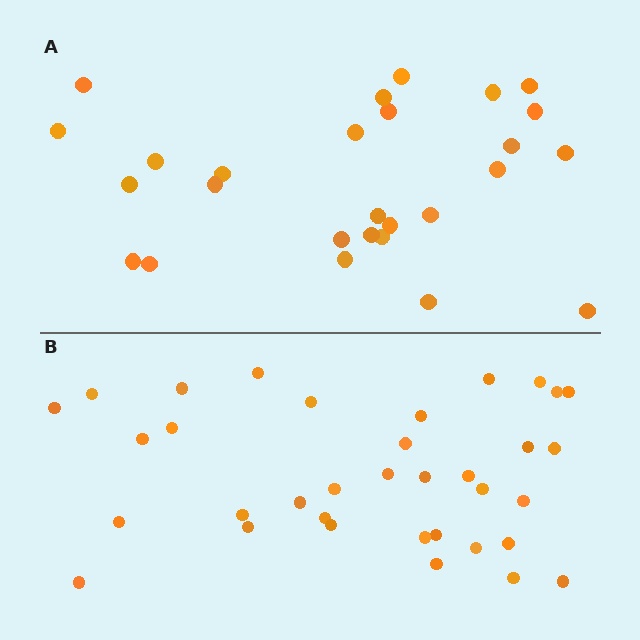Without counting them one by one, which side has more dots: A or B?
Region B (the bottom region) has more dots.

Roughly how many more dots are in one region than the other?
Region B has roughly 8 or so more dots than region A.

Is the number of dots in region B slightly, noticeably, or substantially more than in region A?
Region B has noticeably more, but not dramatically so. The ratio is roughly 1.3 to 1.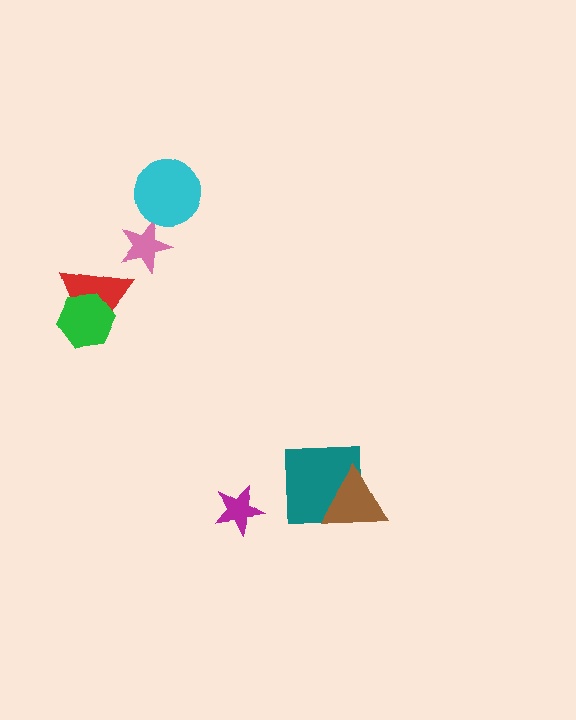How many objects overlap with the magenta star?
0 objects overlap with the magenta star.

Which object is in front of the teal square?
The brown triangle is in front of the teal square.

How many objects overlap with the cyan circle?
0 objects overlap with the cyan circle.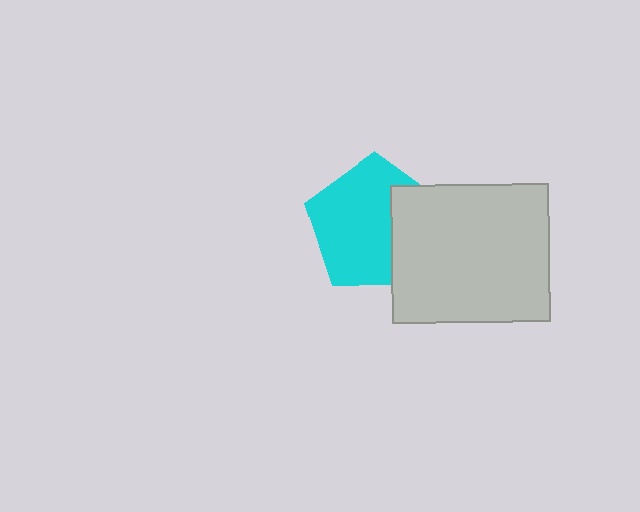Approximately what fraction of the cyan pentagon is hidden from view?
Roughly 32% of the cyan pentagon is hidden behind the light gray rectangle.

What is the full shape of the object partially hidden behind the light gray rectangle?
The partially hidden object is a cyan pentagon.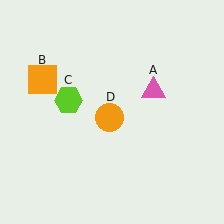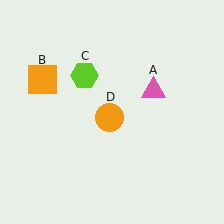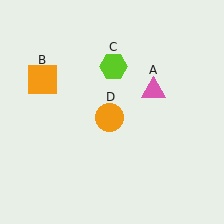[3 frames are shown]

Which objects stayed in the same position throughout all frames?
Pink triangle (object A) and orange square (object B) and orange circle (object D) remained stationary.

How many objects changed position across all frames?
1 object changed position: lime hexagon (object C).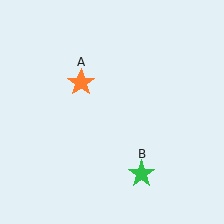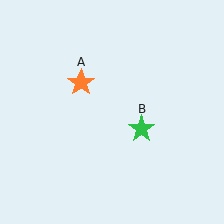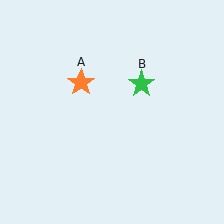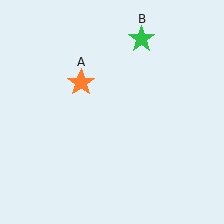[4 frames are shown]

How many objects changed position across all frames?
1 object changed position: green star (object B).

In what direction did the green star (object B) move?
The green star (object B) moved up.